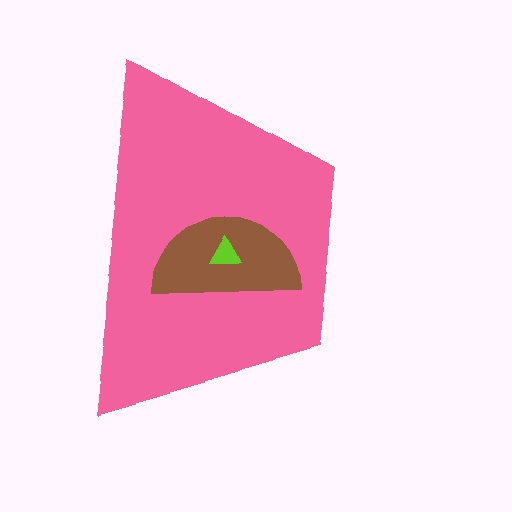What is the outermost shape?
The pink trapezoid.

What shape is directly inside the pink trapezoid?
The brown semicircle.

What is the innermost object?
The lime triangle.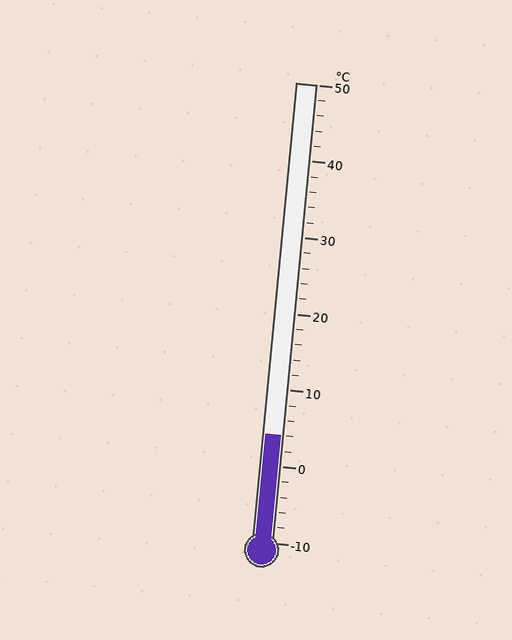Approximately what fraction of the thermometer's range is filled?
The thermometer is filled to approximately 25% of its range.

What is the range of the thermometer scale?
The thermometer scale ranges from -10°C to 50°C.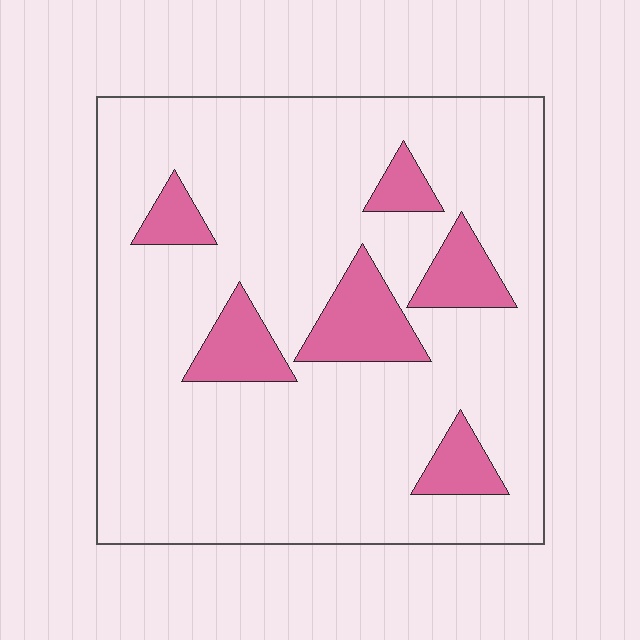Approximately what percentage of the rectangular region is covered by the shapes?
Approximately 15%.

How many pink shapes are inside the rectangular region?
6.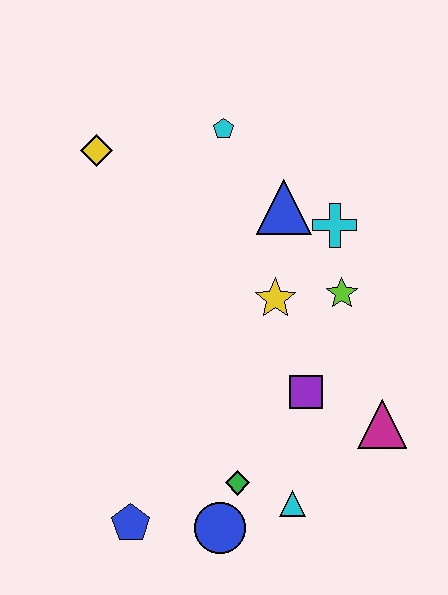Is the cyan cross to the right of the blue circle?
Yes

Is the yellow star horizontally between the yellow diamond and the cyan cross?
Yes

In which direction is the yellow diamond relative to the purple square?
The yellow diamond is above the purple square.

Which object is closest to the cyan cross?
The blue triangle is closest to the cyan cross.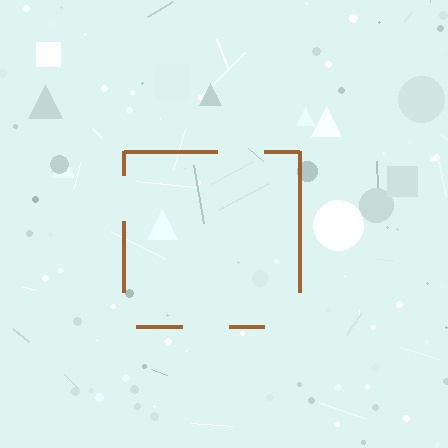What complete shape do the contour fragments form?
The contour fragments form a square.